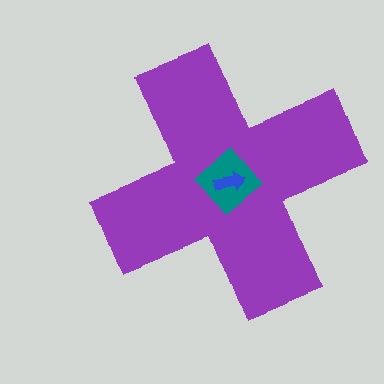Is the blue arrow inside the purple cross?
Yes.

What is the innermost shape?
The blue arrow.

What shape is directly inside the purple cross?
The teal diamond.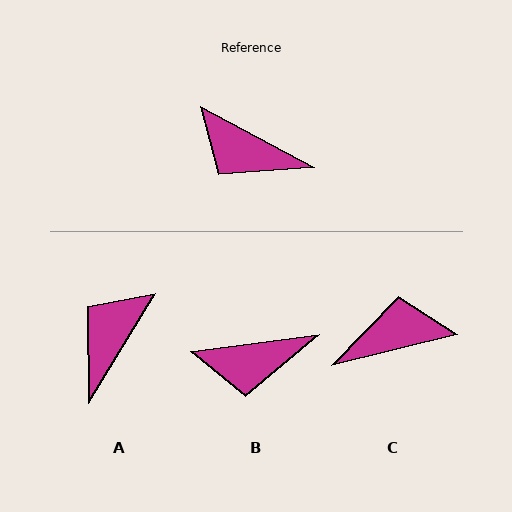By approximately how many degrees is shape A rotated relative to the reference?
Approximately 94 degrees clockwise.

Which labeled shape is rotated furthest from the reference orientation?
C, about 138 degrees away.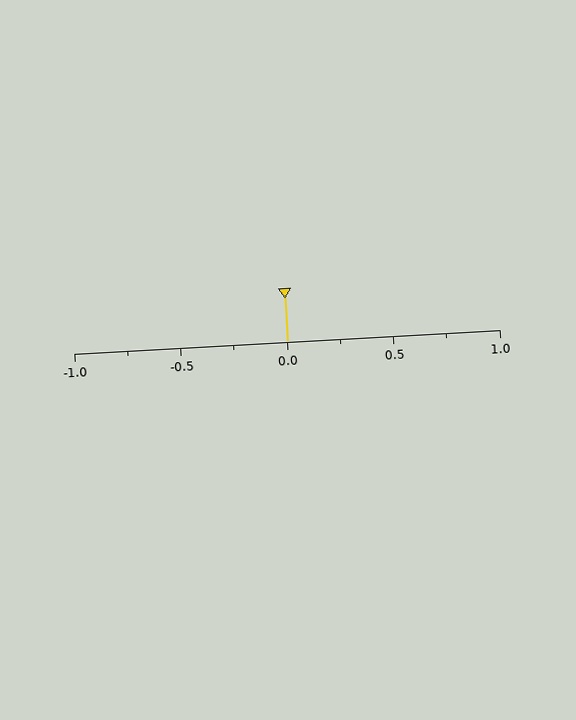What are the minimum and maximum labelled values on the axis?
The axis runs from -1.0 to 1.0.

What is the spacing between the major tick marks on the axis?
The major ticks are spaced 0.5 apart.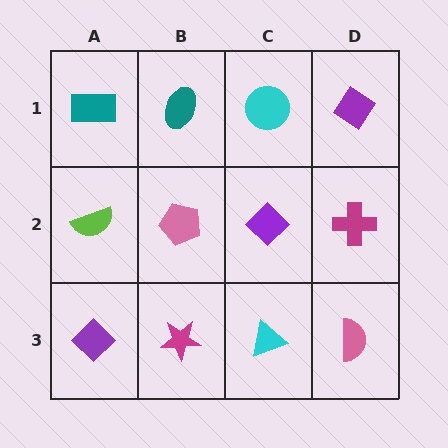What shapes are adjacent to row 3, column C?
A purple diamond (row 2, column C), a magenta star (row 3, column B), a pink semicircle (row 3, column D).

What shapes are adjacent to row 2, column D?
A purple diamond (row 1, column D), a pink semicircle (row 3, column D), a purple diamond (row 2, column C).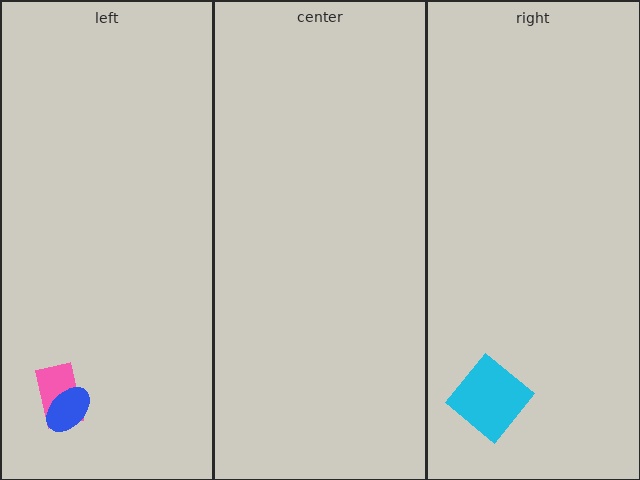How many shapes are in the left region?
2.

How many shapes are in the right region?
1.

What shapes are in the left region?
The pink rectangle, the blue ellipse.